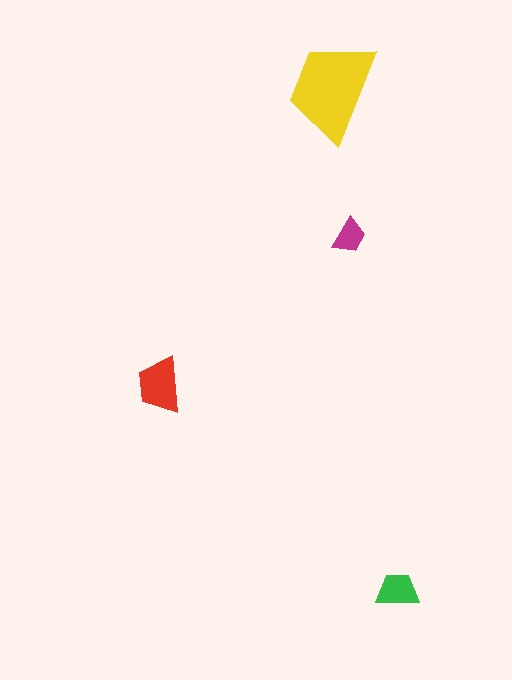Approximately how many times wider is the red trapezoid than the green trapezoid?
About 1.5 times wider.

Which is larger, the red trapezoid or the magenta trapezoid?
The red one.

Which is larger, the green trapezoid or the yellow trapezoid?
The yellow one.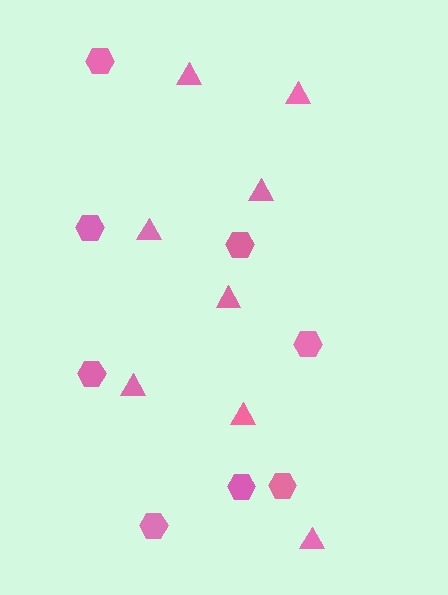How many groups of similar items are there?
There are 2 groups: one group of hexagons (8) and one group of triangles (8).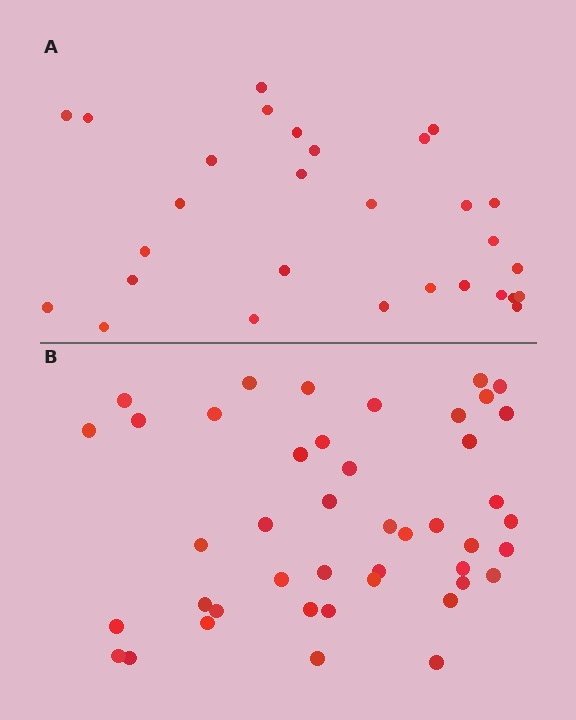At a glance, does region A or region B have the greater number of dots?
Region B (the bottom region) has more dots.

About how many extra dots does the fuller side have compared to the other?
Region B has approximately 15 more dots than region A.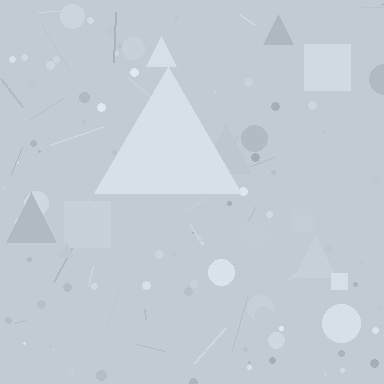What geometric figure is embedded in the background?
A triangle is embedded in the background.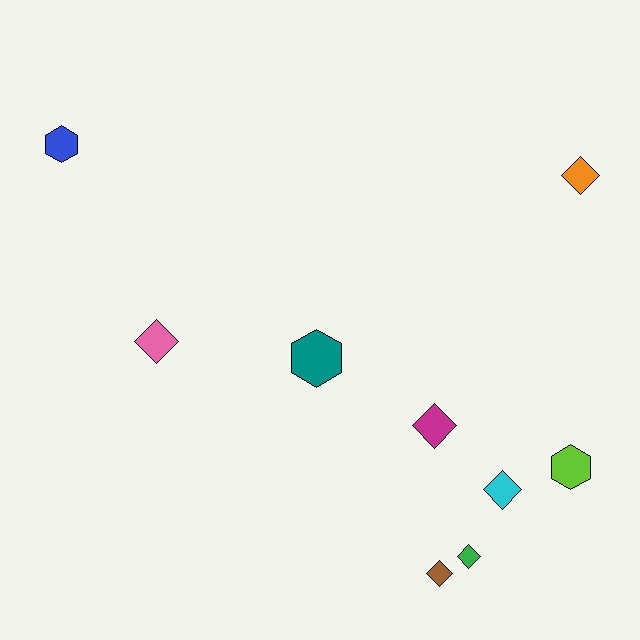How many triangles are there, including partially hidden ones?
There are no triangles.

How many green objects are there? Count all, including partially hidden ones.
There is 1 green object.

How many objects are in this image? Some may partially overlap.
There are 9 objects.